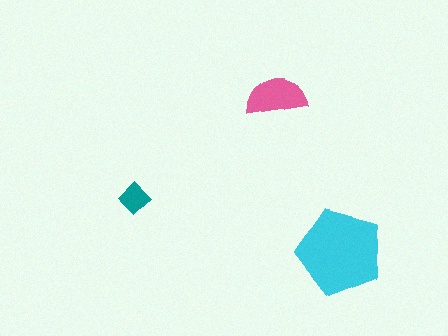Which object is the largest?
The cyan pentagon.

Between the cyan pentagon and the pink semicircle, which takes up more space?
The cyan pentagon.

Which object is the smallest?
The teal diamond.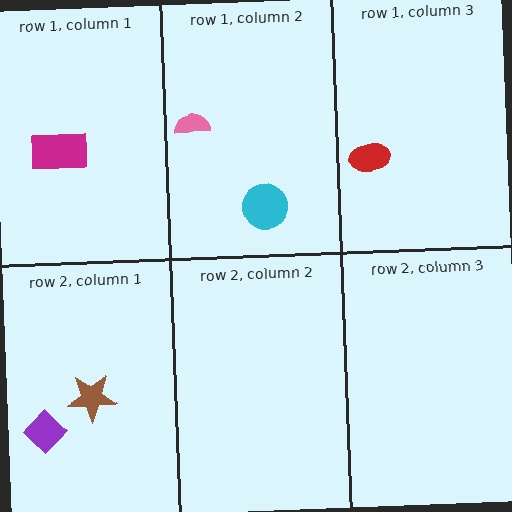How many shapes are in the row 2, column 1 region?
2.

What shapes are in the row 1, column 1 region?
The magenta rectangle.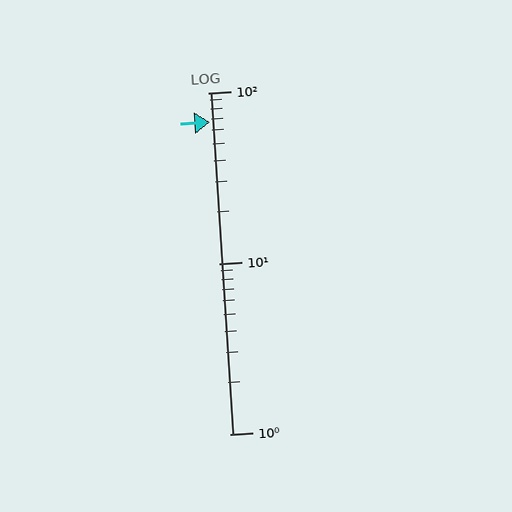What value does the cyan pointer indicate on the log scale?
The pointer indicates approximately 67.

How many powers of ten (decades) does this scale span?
The scale spans 2 decades, from 1 to 100.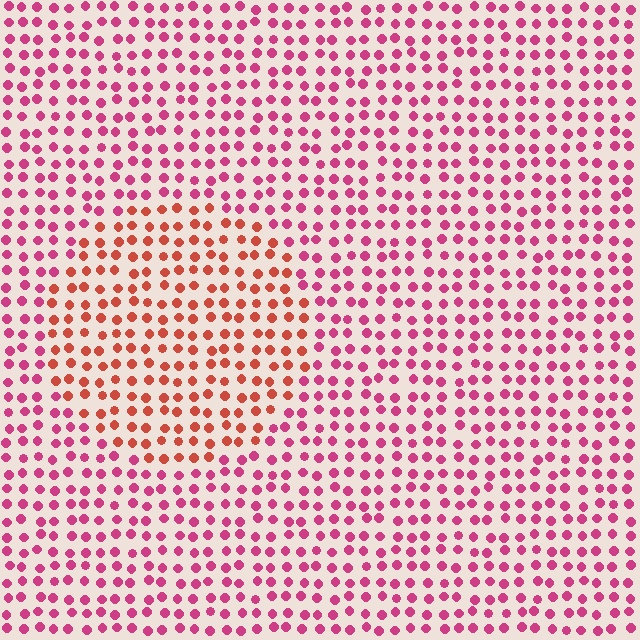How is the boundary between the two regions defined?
The boundary is defined purely by a slight shift in hue (about 36 degrees). Spacing, size, and orientation are identical on both sides.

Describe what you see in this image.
The image is filled with small magenta elements in a uniform arrangement. A circle-shaped region is visible where the elements are tinted to a slightly different hue, forming a subtle color boundary.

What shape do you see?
I see a circle.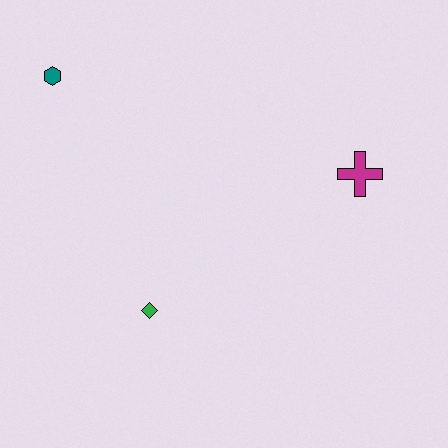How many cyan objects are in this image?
There are no cyan objects.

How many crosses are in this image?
There is 1 cross.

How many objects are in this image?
There are 3 objects.